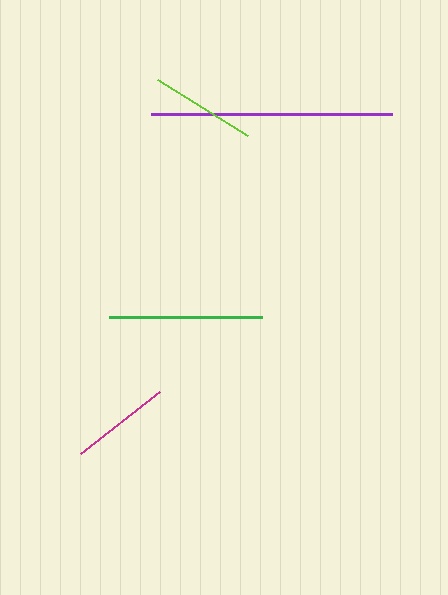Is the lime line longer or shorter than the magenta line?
The lime line is longer than the magenta line.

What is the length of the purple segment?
The purple segment is approximately 242 pixels long.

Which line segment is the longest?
The purple line is the longest at approximately 242 pixels.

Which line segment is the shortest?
The magenta line is the shortest at approximately 101 pixels.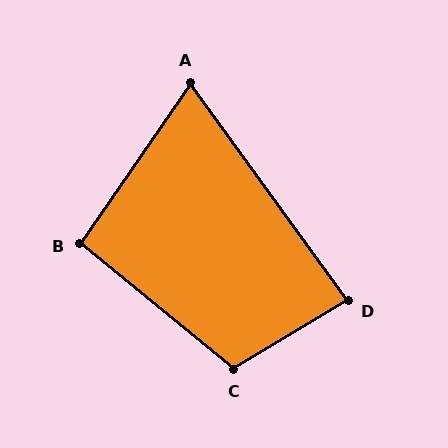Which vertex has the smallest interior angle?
A, at approximately 70 degrees.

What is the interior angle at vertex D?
Approximately 85 degrees (approximately right).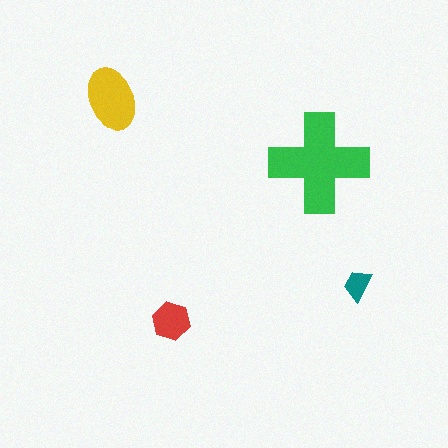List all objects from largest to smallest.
The green cross, the yellow ellipse, the red hexagon, the teal trapezoid.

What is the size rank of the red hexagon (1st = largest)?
3rd.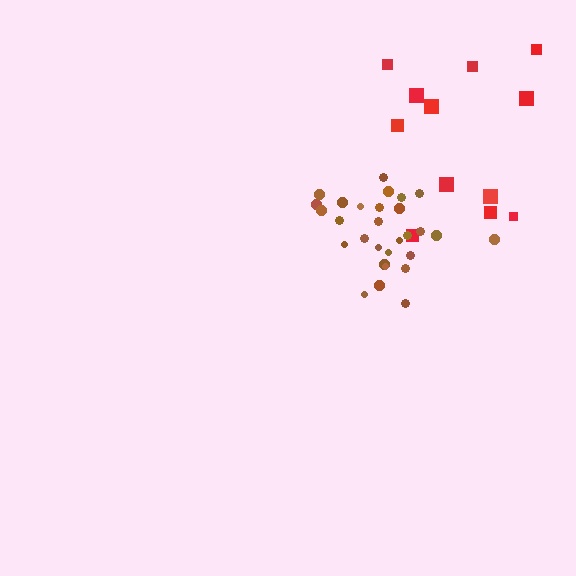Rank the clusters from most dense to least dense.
brown, red.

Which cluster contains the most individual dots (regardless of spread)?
Brown (29).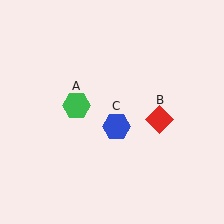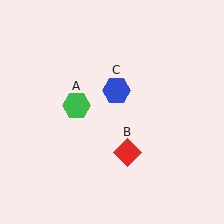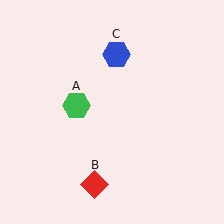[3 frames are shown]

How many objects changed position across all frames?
2 objects changed position: red diamond (object B), blue hexagon (object C).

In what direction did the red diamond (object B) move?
The red diamond (object B) moved down and to the left.